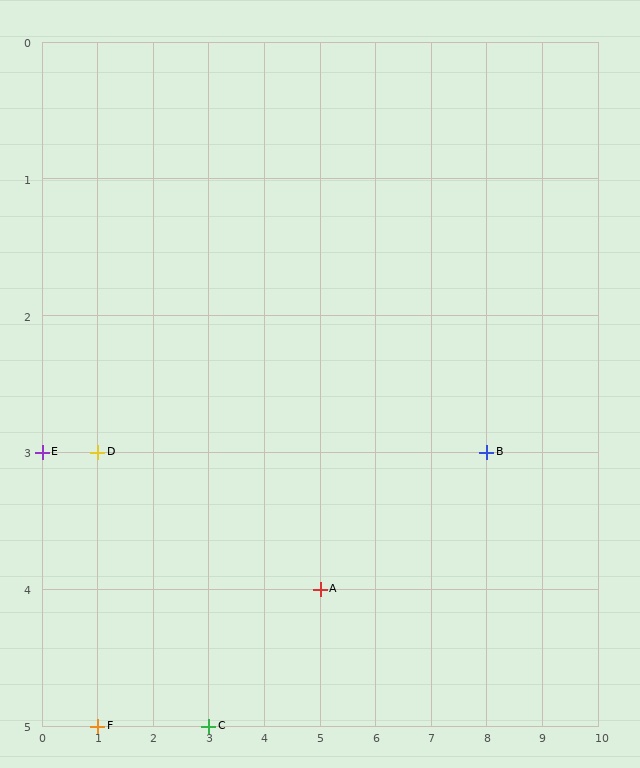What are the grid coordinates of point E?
Point E is at grid coordinates (0, 3).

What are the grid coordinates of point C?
Point C is at grid coordinates (3, 5).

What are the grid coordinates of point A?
Point A is at grid coordinates (5, 4).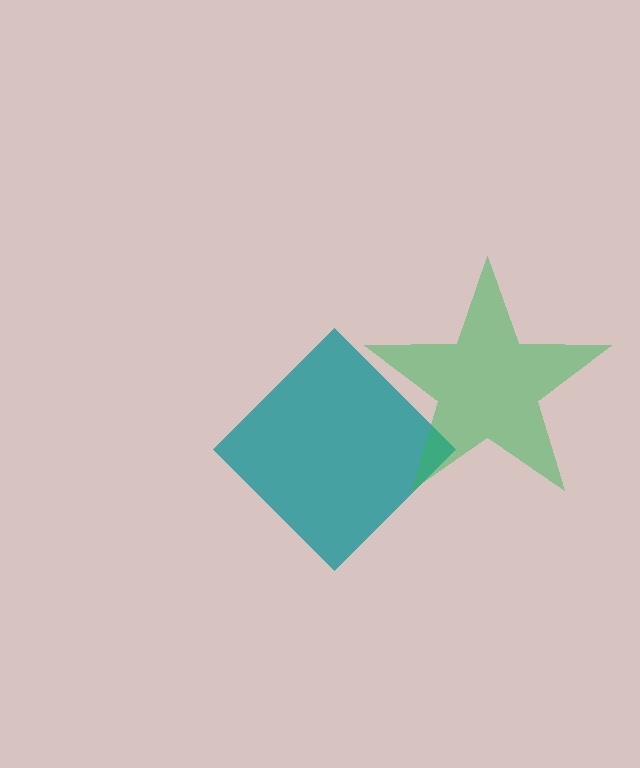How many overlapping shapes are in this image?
There are 2 overlapping shapes in the image.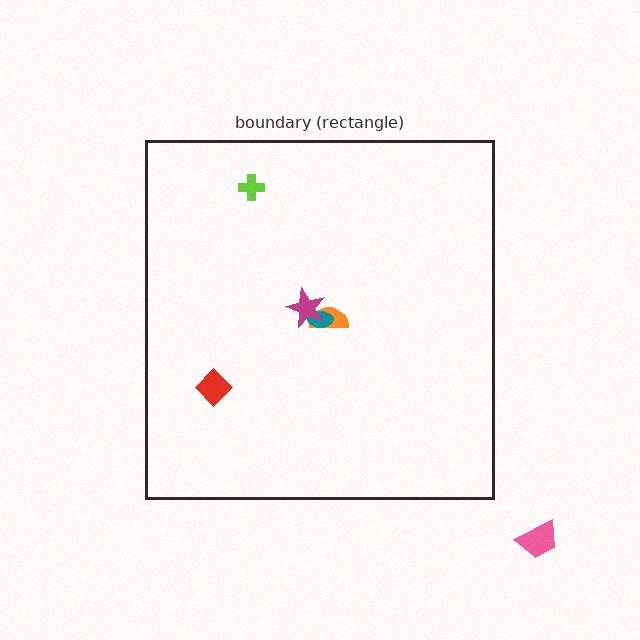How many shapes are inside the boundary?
5 inside, 1 outside.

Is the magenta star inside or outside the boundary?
Inside.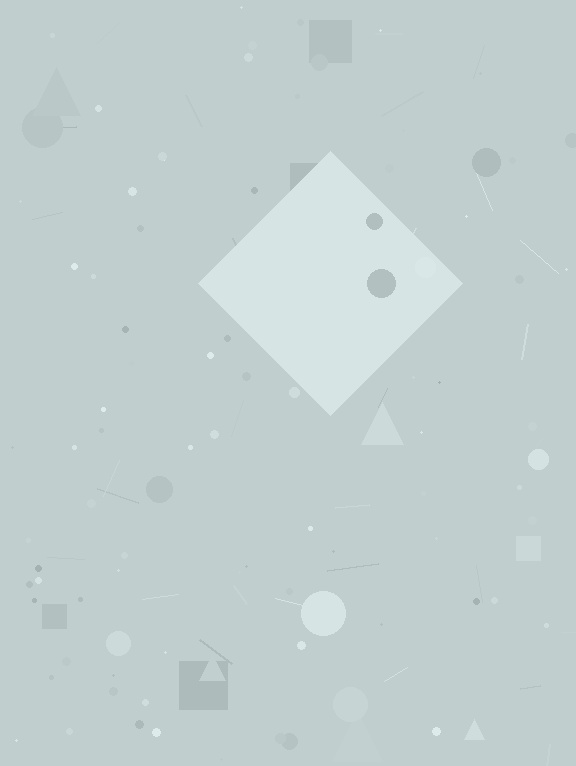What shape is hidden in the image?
A diamond is hidden in the image.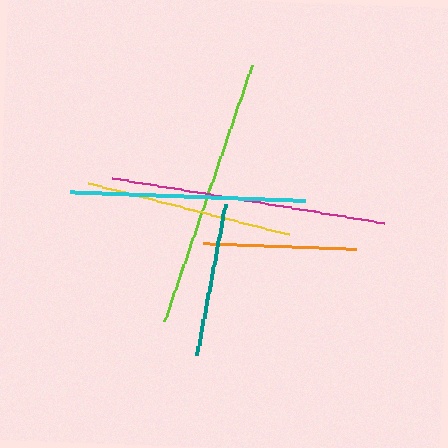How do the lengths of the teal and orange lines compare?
The teal and orange lines are approximately the same length.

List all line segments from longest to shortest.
From longest to shortest: magenta, lime, cyan, yellow, teal, orange.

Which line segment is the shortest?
The orange line is the shortest at approximately 153 pixels.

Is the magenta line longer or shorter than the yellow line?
The magenta line is longer than the yellow line.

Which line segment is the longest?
The magenta line is the longest at approximately 277 pixels.